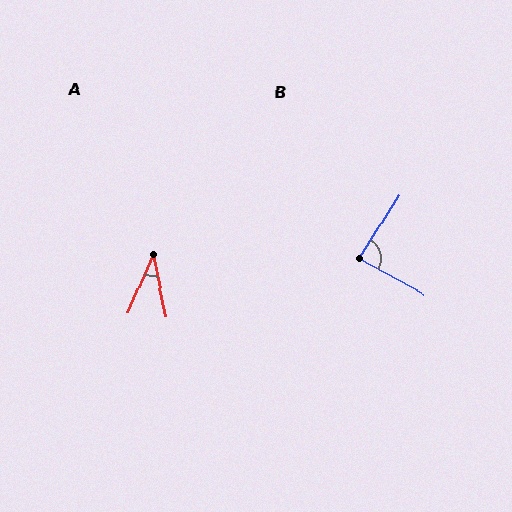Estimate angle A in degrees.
Approximately 35 degrees.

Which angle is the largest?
B, at approximately 87 degrees.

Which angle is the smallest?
A, at approximately 35 degrees.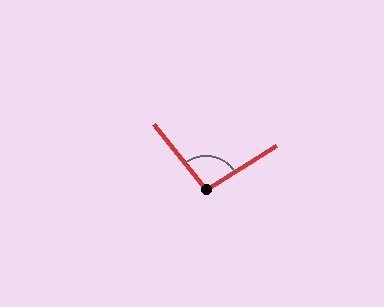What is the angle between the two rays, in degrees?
Approximately 97 degrees.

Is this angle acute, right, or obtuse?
It is obtuse.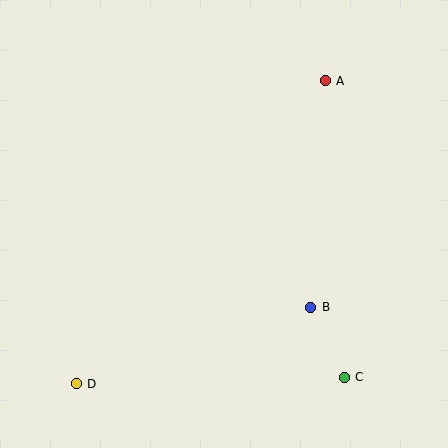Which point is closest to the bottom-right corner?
Point C is closest to the bottom-right corner.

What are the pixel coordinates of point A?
Point A is at (325, 81).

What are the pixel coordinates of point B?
Point B is at (311, 307).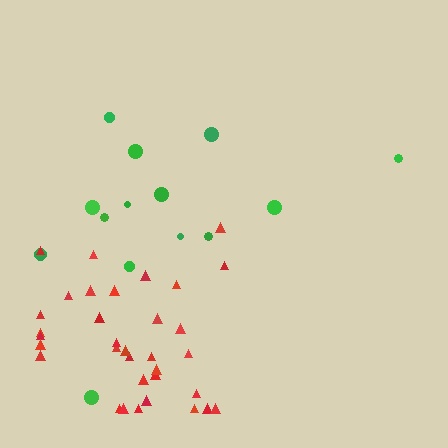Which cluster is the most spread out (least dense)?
Green.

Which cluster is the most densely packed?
Red.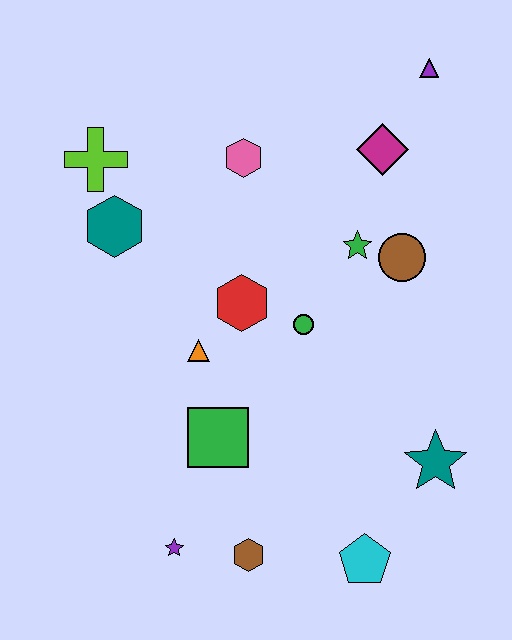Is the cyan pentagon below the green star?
Yes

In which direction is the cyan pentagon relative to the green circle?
The cyan pentagon is below the green circle.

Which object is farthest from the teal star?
The lime cross is farthest from the teal star.